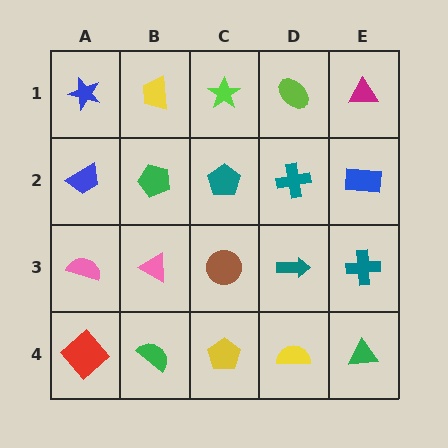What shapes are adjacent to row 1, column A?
A blue trapezoid (row 2, column A), a yellow trapezoid (row 1, column B).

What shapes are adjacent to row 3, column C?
A teal pentagon (row 2, column C), a yellow pentagon (row 4, column C), a pink triangle (row 3, column B), a teal arrow (row 3, column D).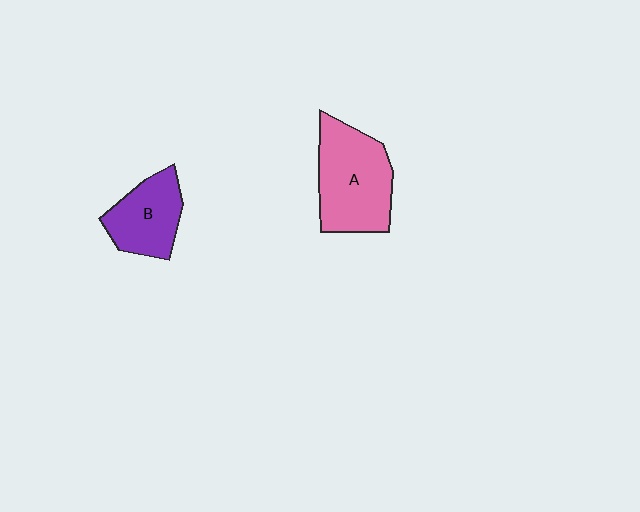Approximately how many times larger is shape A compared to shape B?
Approximately 1.5 times.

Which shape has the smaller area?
Shape B (purple).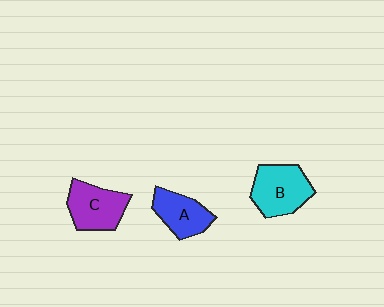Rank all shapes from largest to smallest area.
From largest to smallest: B (cyan), C (purple), A (blue).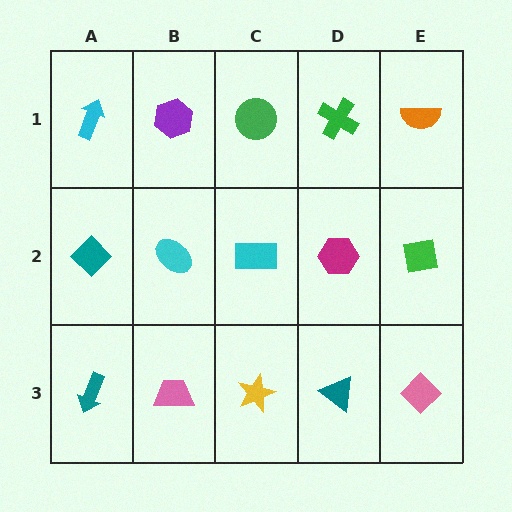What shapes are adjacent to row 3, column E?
A green square (row 2, column E), a teal triangle (row 3, column D).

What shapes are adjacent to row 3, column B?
A cyan ellipse (row 2, column B), a teal arrow (row 3, column A), a yellow star (row 3, column C).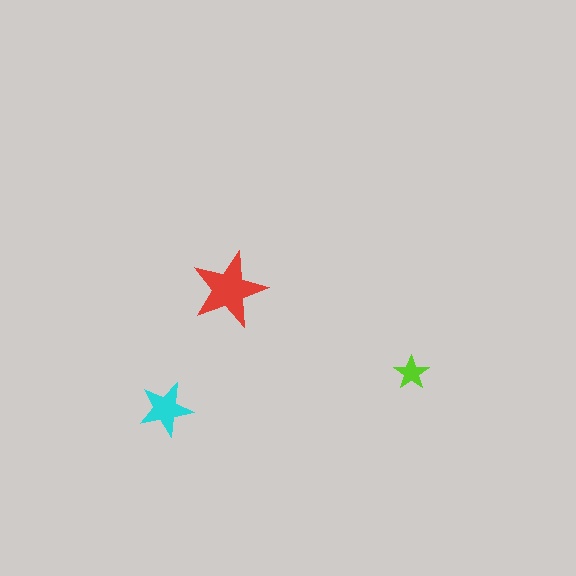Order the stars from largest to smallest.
the red one, the cyan one, the lime one.